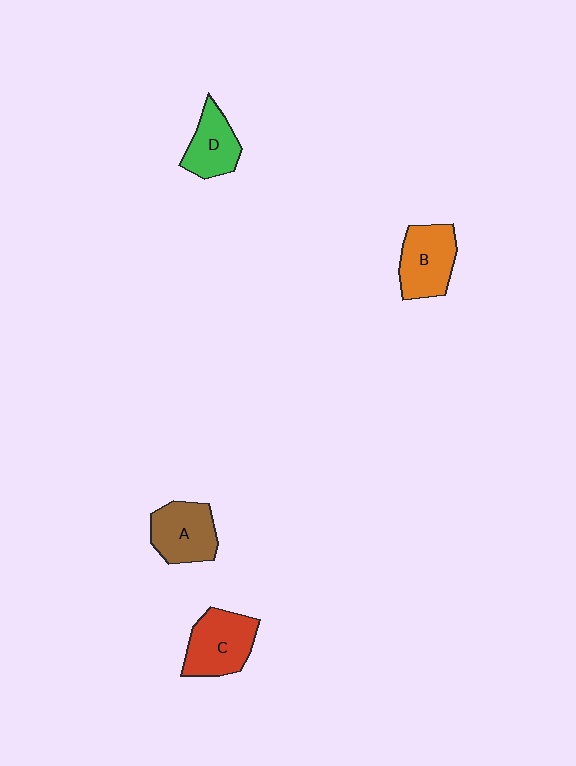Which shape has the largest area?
Shape C (red).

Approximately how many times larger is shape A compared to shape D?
Approximately 1.2 times.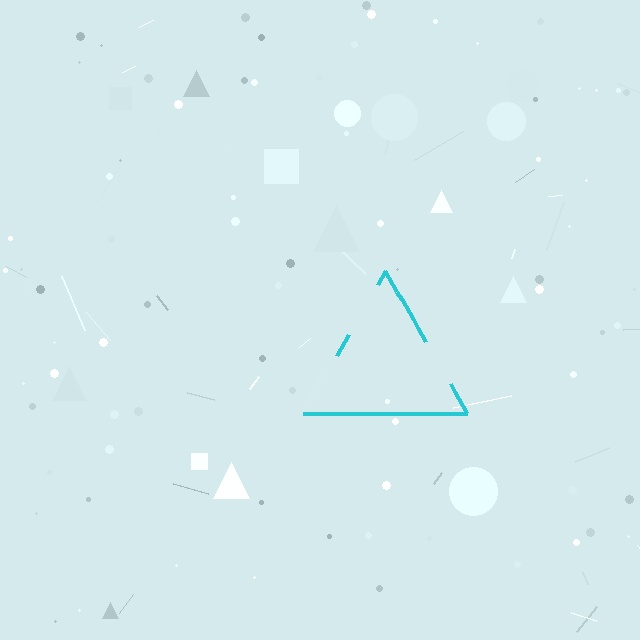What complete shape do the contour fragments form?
The contour fragments form a triangle.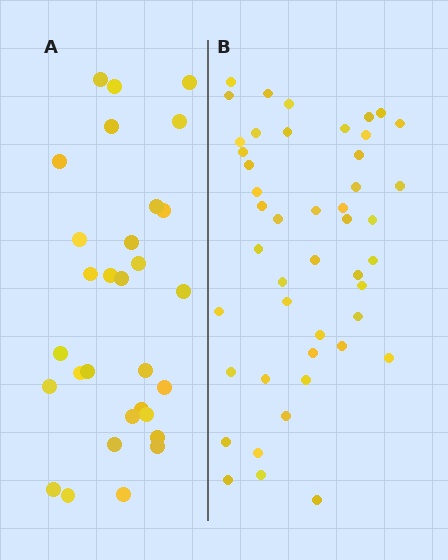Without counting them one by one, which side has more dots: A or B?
Region B (the right region) has more dots.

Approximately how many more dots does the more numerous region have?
Region B has approximately 15 more dots than region A.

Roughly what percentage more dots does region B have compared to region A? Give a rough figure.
About 55% more.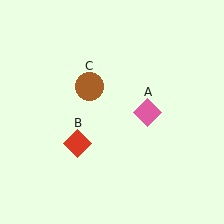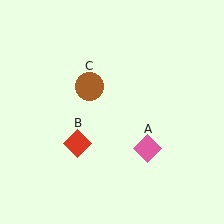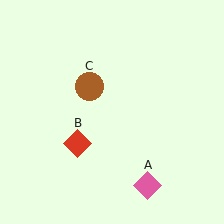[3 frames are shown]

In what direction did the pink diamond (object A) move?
The pink diamond (object A) moved down.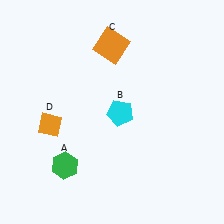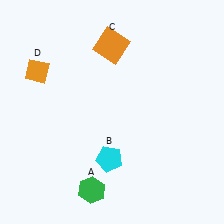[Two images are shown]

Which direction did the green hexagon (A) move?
The green hexagon (A) moved right.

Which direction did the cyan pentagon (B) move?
The cyan pentagon (B) moved down.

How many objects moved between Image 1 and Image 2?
3 objects moved between the two images.